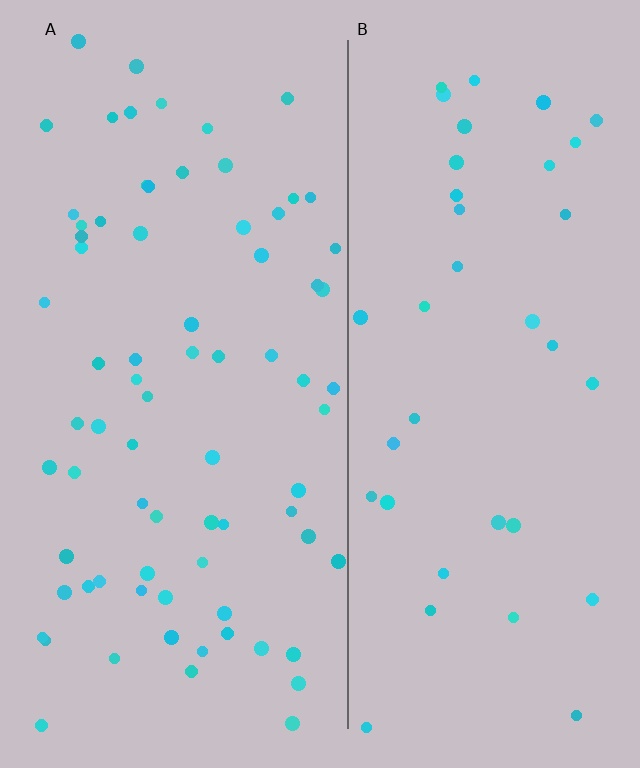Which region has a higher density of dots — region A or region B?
A (the left).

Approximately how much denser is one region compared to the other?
Approximately 2.0× — region A over region B.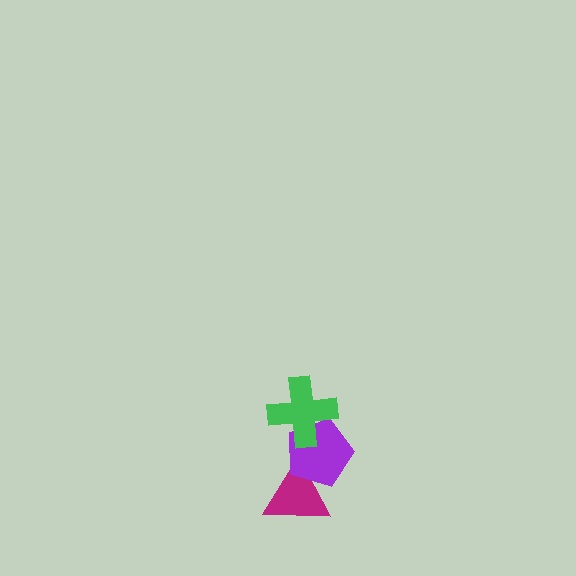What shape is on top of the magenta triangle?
The purple pentagon is on top of the magenta triangle.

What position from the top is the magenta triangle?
The magenta triangle is 3rd from the top.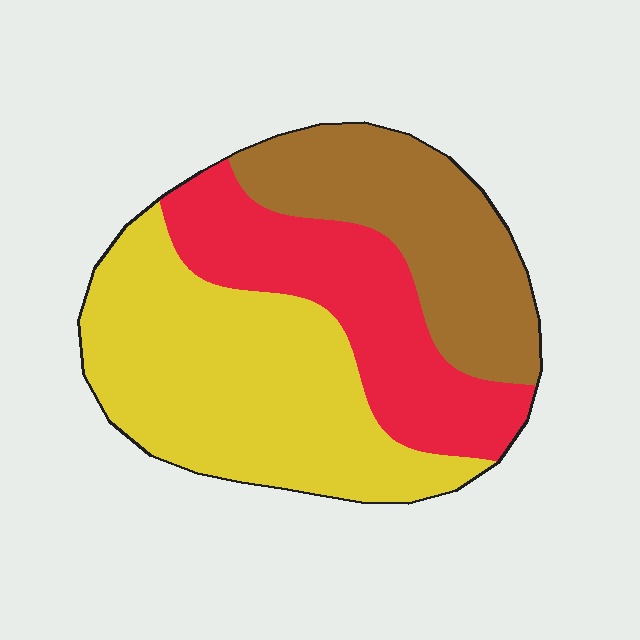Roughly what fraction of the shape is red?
Red takes up about one quarter (1/4) of the shape.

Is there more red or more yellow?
Yellow.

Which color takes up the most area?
Yellow, at roughly 45%.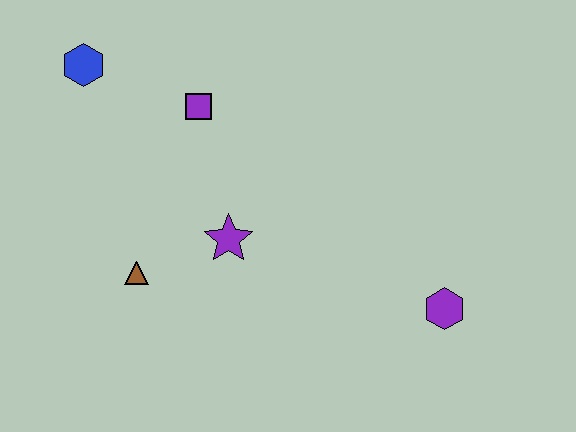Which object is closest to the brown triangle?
The purple star is closest to the brown triangle.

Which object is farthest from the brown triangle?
The purple hexagon is farthest from the brown triangle.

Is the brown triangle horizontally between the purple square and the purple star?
No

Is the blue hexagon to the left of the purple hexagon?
Yes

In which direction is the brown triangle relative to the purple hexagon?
The brown triangle is to the left of the purple hexagon.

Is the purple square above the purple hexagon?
Yes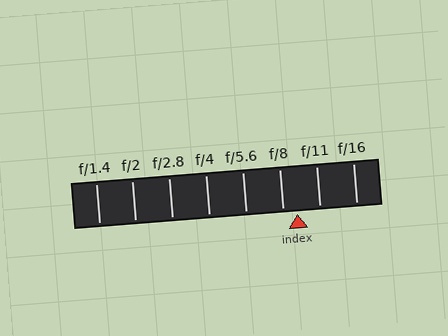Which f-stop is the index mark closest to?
The index mark is closest to f/8.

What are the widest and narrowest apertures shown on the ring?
The widest aperture shown is f/1.4 and the narrowest is f/16.